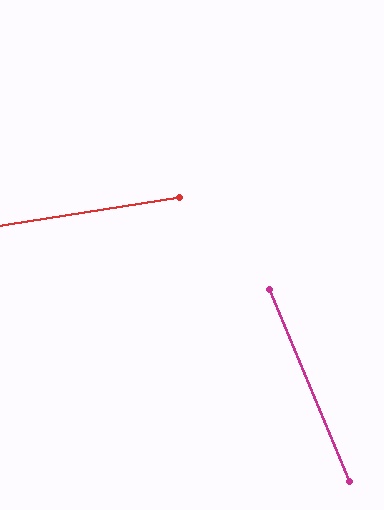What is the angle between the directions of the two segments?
Approximately 76 degrees.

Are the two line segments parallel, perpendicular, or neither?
Neither parallel nor perpendicular — they differ by about 76°.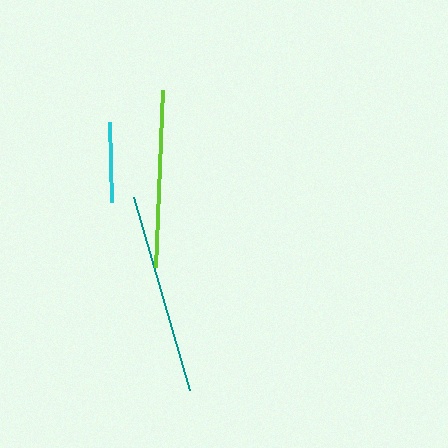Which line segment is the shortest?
The cyan line is the shortest at approximately 80 pixels.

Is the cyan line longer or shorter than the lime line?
The lime line is longer than the cyan line.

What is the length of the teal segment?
The teal segment is approximately 201 pixels long.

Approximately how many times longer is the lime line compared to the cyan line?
The lime line is approximately 2.2 times the length of the cyan line.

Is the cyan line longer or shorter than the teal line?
The teal line is longer than the cyan line.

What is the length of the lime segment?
The lime segment is approximately 177 pixels long.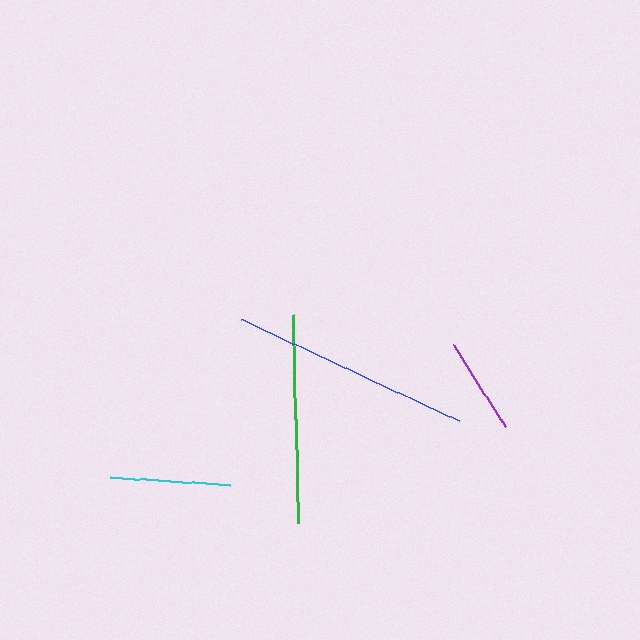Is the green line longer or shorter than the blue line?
The blue line is longer than the green line.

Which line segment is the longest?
The blue line is the longest at approximately 241 pixels.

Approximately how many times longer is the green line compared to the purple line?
The green line is approximately 2.1 times the length of the purple line.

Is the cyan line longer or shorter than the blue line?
The blue line is longer than the cyan line.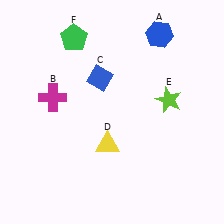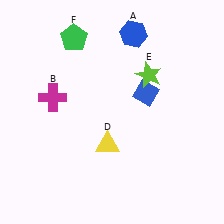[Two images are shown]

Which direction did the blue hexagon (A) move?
The blue hexagon (A) moved left.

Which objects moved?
The objects that moved are: the blue hexagon (A), the blue diamond (C), the lime star (E).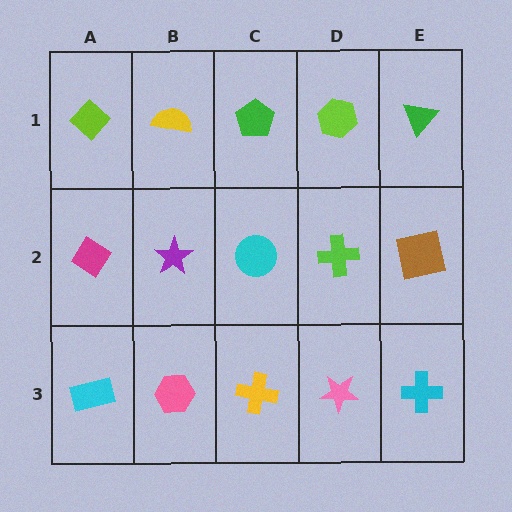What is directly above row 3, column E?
A brown square.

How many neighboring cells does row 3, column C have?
3.